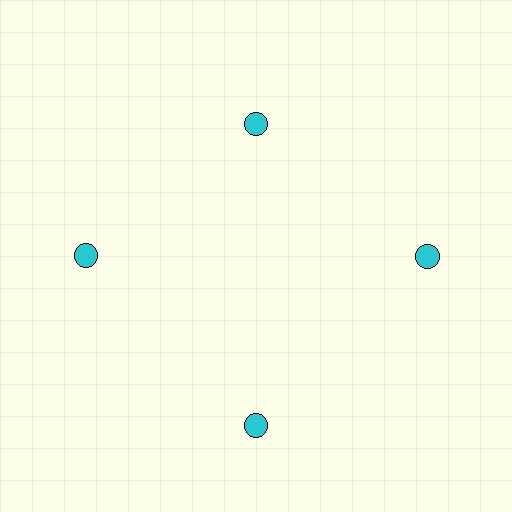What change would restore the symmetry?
The symmetry would be restored by moving it outward, back onto the ring so that all 4 circles sit at equal angles and equal distance from the center.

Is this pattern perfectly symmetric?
No. The 4 cyan circles are arranged in a ring, but one element near the 12 o'clock position is pulled inward toward the center, breaking the 4-fold rotational symmetry.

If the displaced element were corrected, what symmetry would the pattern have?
It would have 4-fold rotational symmetry — the pattern would map onto itself every 90 degrees.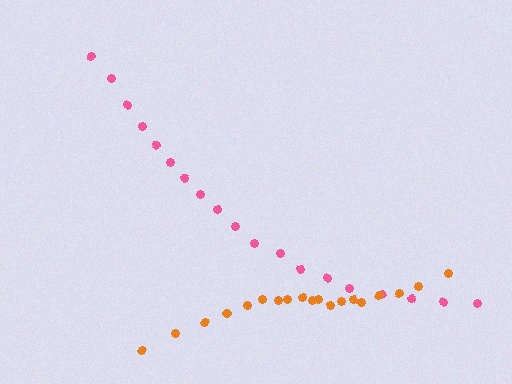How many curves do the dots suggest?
There are 2 distinct paths.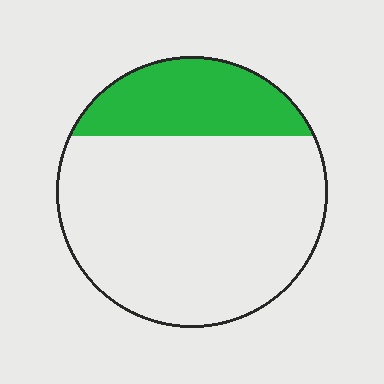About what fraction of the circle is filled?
About one quarter (1/4).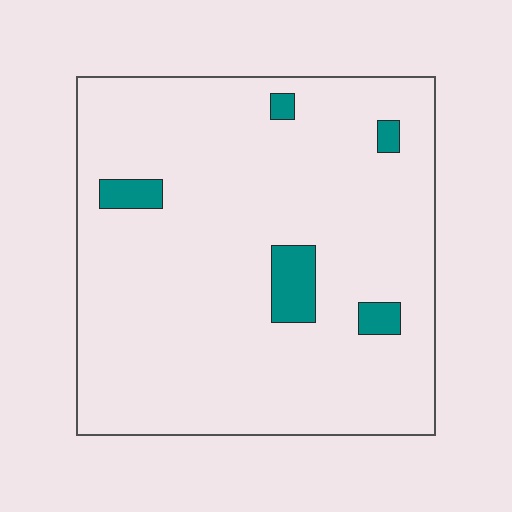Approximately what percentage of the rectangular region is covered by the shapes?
Approximately 5%.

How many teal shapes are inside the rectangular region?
5.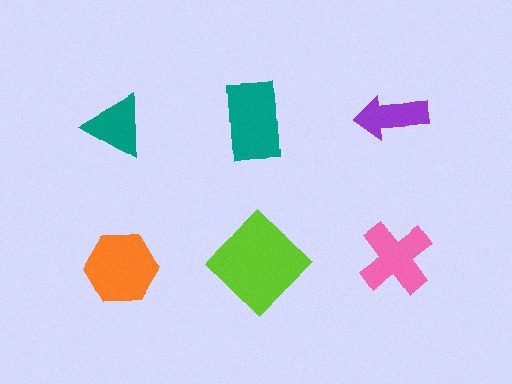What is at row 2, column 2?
A lime diamond.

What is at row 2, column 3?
A pink cross.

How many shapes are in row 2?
3 shapes.